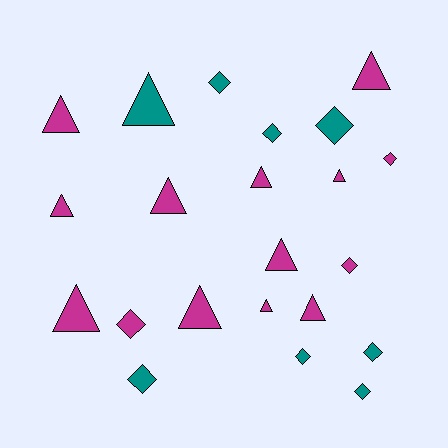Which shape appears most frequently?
Triangle, with 12 objects.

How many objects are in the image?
There are 22 objects.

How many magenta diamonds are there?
There are 3 magenta diamonds.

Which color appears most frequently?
Magenta, with 14 objects.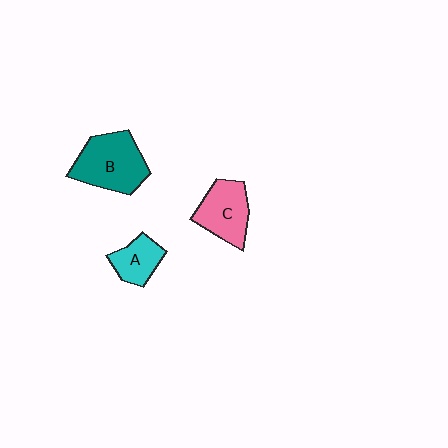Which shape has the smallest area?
Shape A (cyan).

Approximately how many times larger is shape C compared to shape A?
Approximately 1.4 times.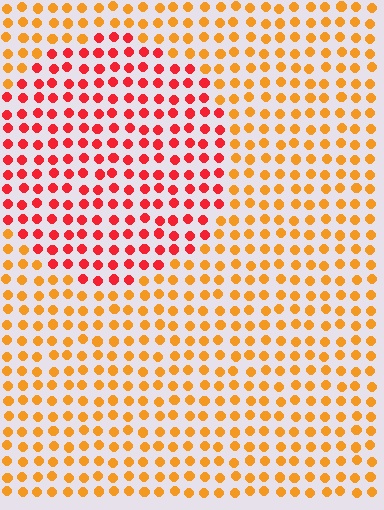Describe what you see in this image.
The image is filled with small orange elements in a uniform arrangement. A circle-shaped region is visible where the elements are tinted to a slightly different hue, forming a subtle color boundary.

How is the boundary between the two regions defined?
The boundary is defined purely by a slight shift in hue (about 39 degrees). Spacing, size, and orientation are identical on both sides.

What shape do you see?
I see a circle.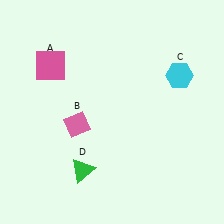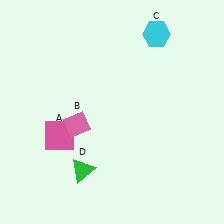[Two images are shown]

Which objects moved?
The objects that moved are: the pink square (A), the cyan hexagon (C).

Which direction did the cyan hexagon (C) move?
The cyan hexagon (C) moved up.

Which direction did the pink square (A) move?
The pink square (A) moved down.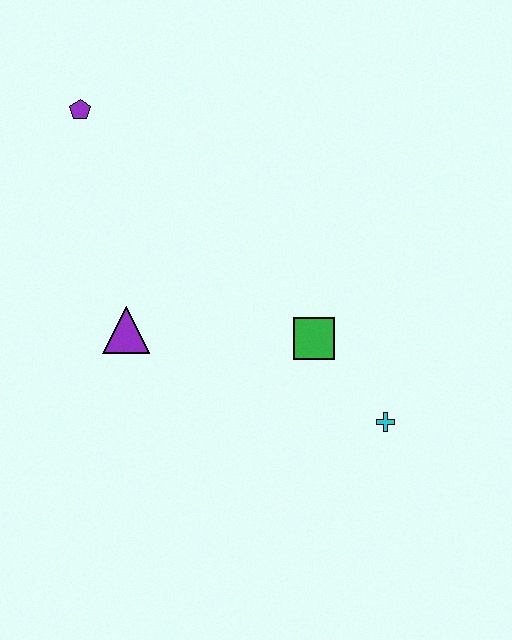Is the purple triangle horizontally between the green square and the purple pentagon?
Yes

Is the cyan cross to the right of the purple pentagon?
Yes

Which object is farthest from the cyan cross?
The purple pentagon is farthest from the cyan cross.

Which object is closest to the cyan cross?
The green square is closest to the cyan cross.